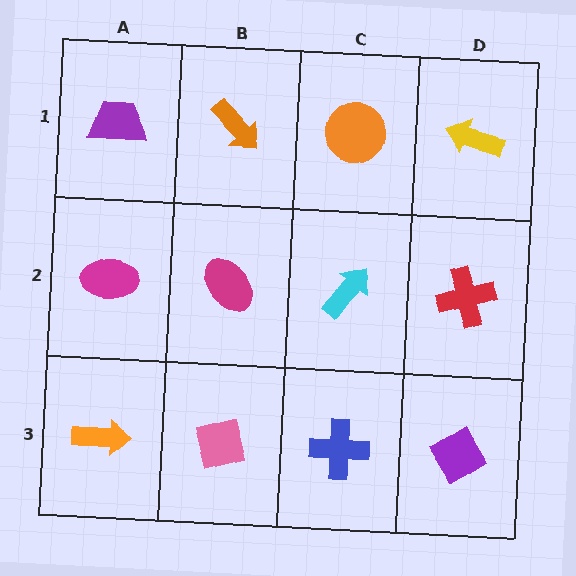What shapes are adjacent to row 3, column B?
A magenta ellipse (row 2, column B), an orange arrow (row 3, column A), a blue cross (row 3, column C).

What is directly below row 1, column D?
A red cross.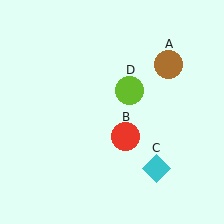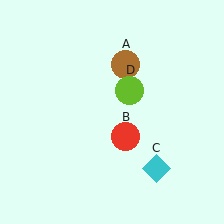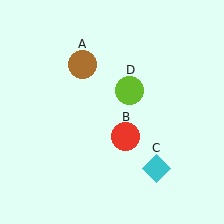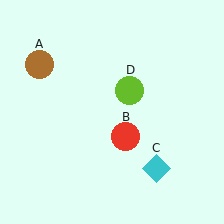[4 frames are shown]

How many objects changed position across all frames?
1 object changed position: brown circle (object A).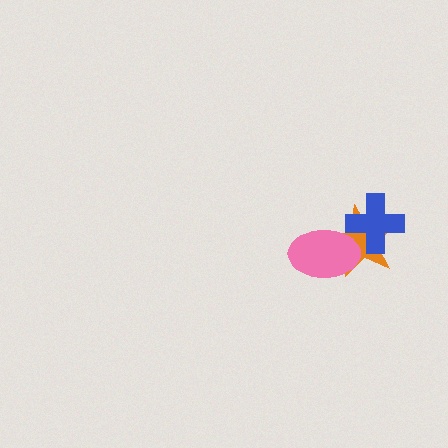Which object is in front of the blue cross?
The pink ellipse is in front of the blue cross.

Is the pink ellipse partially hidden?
No, no other shape covers it.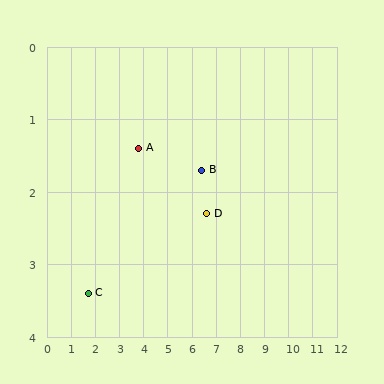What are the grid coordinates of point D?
Point D is at approximately (6.6, 2.3).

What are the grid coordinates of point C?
Point C is at approximately (1.7, 3.4).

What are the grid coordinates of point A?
Point A is at approximately (3.8, 1.4).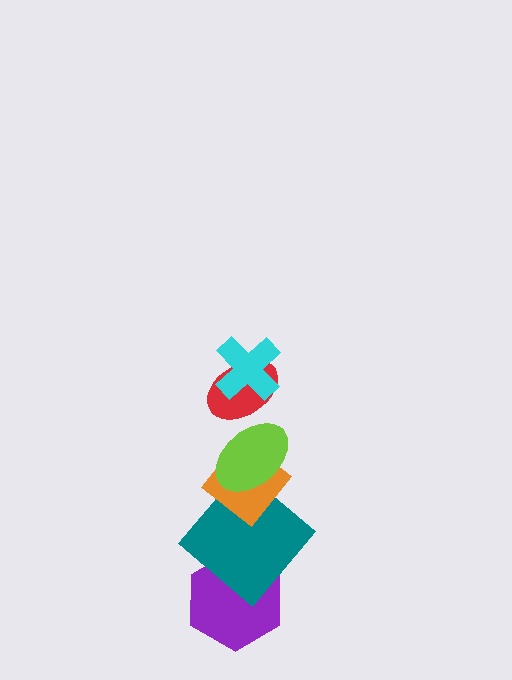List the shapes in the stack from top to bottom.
From top to bottom: the cyan cross, the red ellipse, the lime ellipse, the orange diamond, the teal diamond, the purple hexagon.